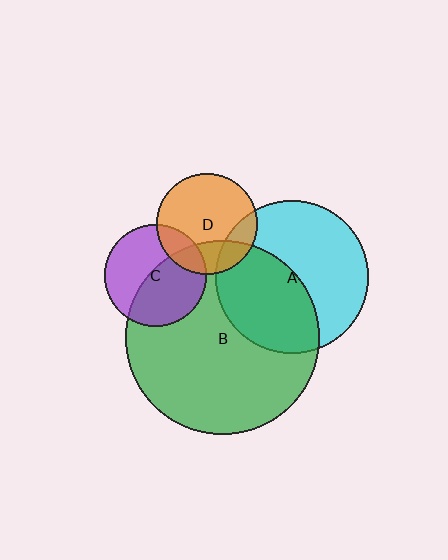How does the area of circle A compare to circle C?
Approximately 2.2 times.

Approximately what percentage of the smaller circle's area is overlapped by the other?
Approximately 20%.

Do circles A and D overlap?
Yes.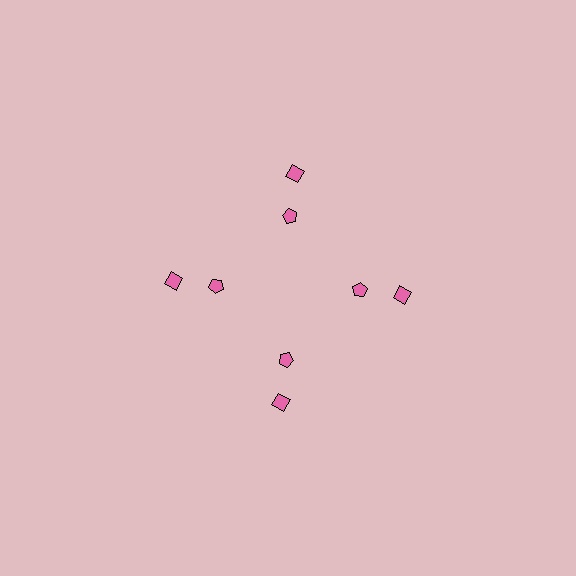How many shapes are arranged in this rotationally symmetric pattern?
There are 8 shapes, arranged in 4 groups of 2.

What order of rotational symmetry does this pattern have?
This pattern has 4-fold rotational symmetry.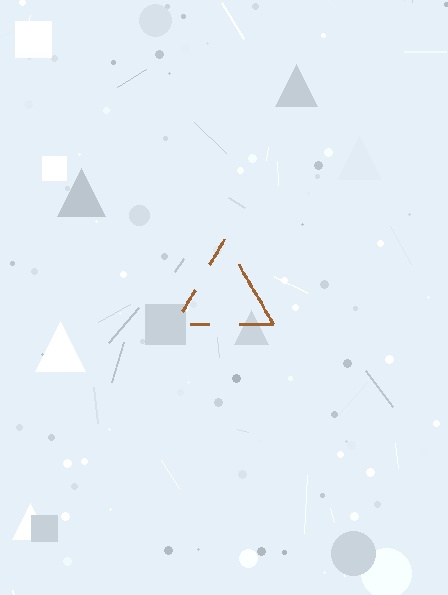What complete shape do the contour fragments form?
The contour fragments form a triangle.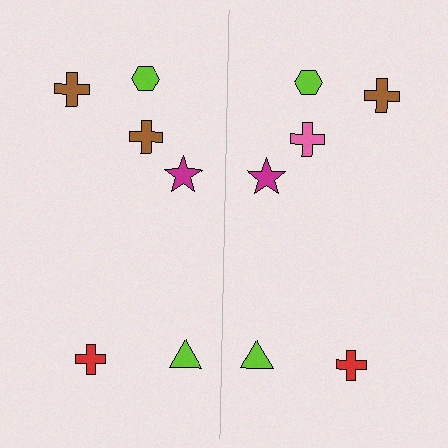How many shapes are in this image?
There are 12 shapes in this image.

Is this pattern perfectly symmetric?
No, the pattern is not perfectly symmetric. The pink cross on the right side breaks the symmetry — its mirror counterpart is brown.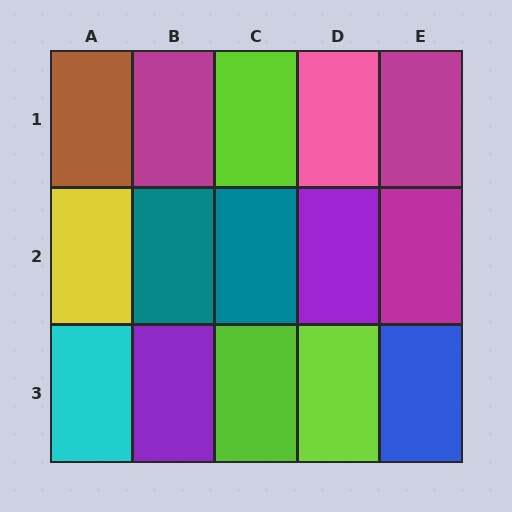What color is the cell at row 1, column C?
Lime.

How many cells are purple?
2 cells are purple.